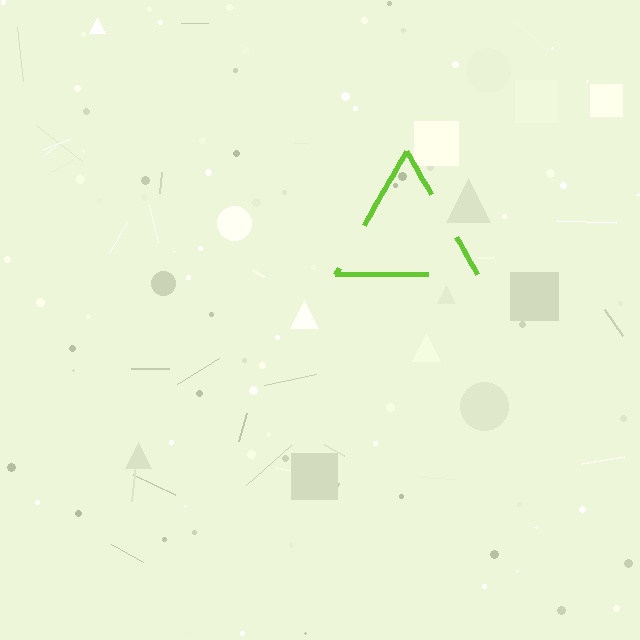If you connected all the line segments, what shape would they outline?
They would outline a triangle.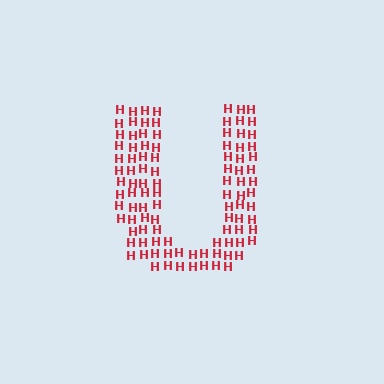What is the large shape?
The large shape is the letter U.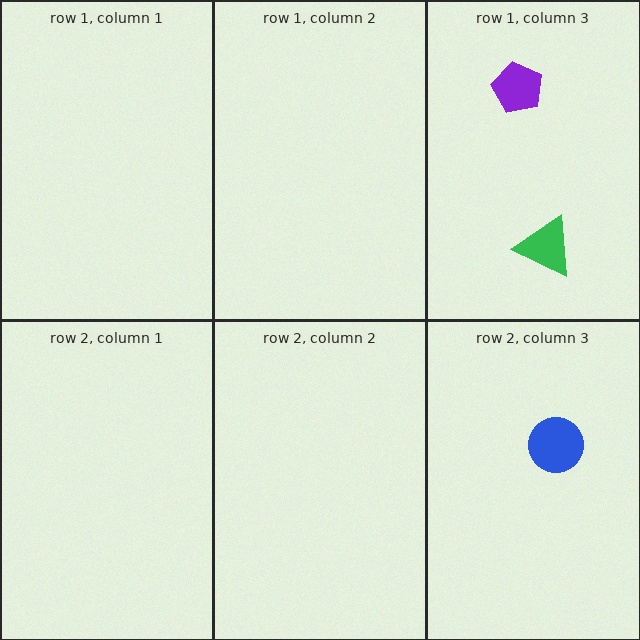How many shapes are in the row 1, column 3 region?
2.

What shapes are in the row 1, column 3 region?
The purple pentagon, the green triangle.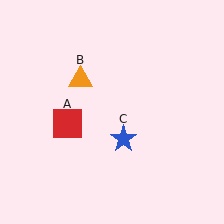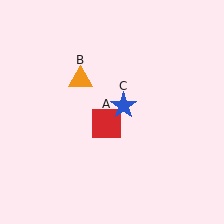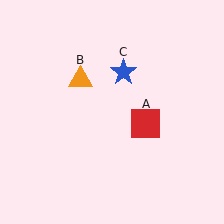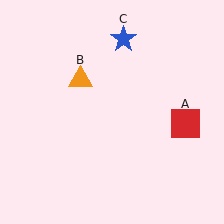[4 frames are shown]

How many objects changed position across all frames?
2 objects changed position: red square (object A), blue star (object C).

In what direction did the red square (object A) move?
The red square (object A) moved right.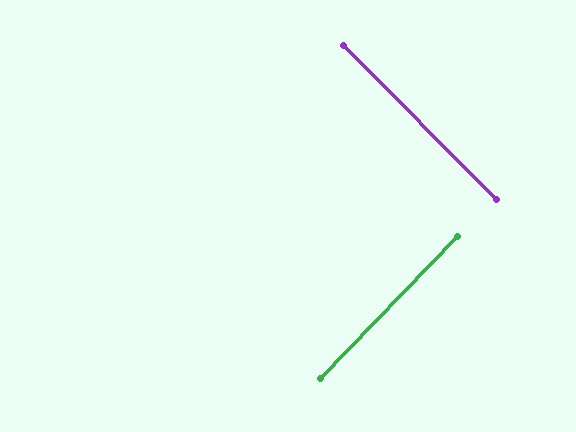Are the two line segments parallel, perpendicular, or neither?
Perpendicular — they meet at approximately 89°.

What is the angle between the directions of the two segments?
Approximately 89 degrees.